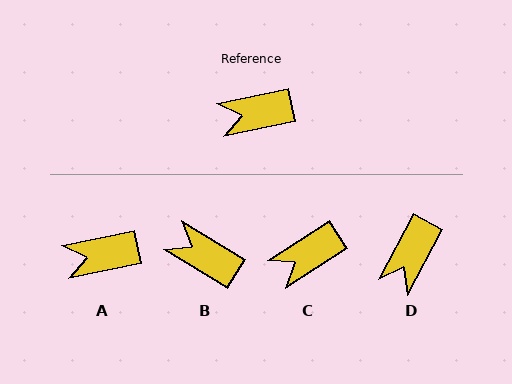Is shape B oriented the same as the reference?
No, it is off by about 43 degrees.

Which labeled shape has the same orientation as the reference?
A.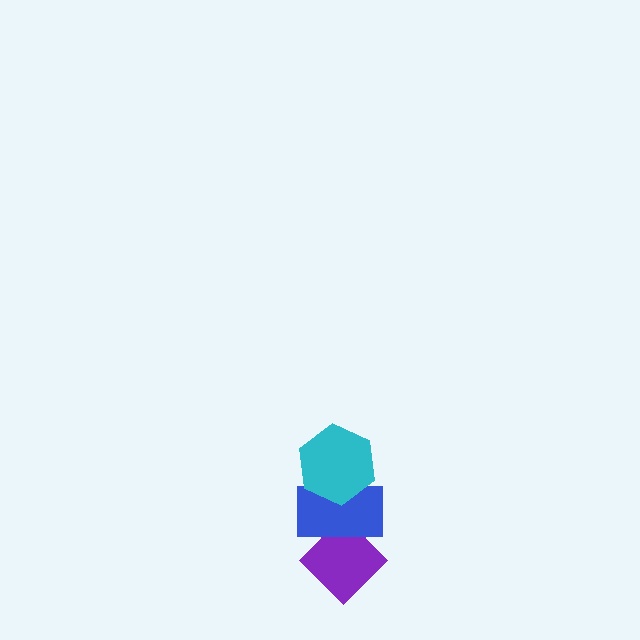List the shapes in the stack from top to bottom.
From top to bottom: the cyan hexagon, the blue rectangle, the purple diamond.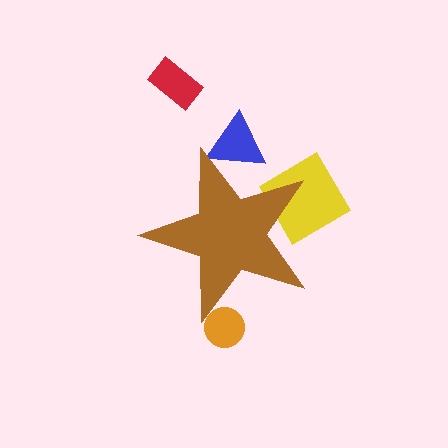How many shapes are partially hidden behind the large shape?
3 shapes are partially hidden.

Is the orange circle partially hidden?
Yes, the orange circle is partially hidden behind the brown star.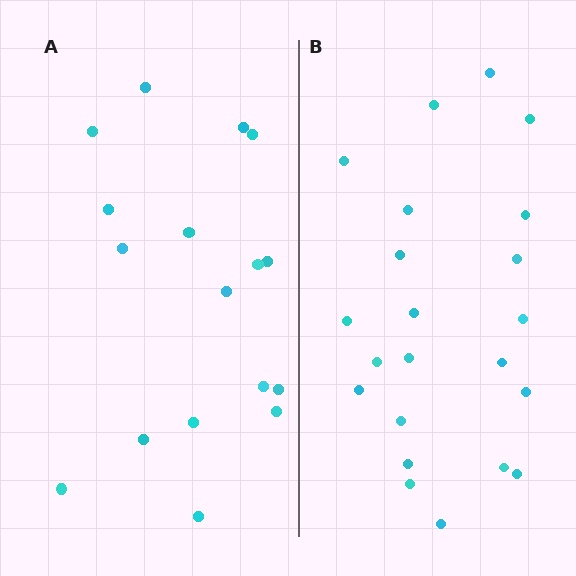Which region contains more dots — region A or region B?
Region B (the right region) has more dots.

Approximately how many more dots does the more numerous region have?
Region B has about 5 more dots than region A.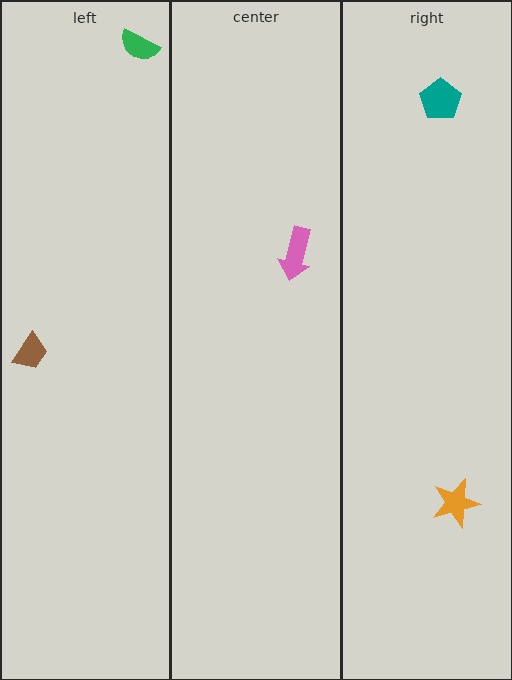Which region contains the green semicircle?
The left region.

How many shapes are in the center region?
1.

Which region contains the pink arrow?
The center region.